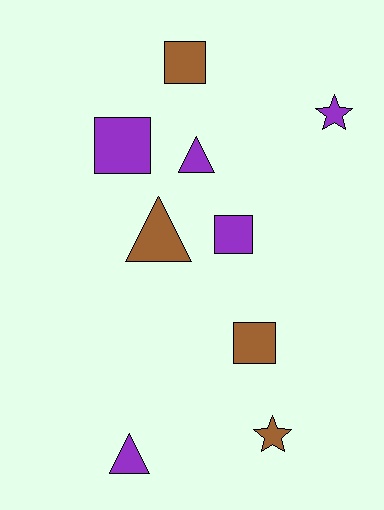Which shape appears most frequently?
Square, with 4 objects.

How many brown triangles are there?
There is 1 brown triangle.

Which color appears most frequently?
Purple, with 5 objects.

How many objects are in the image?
There are 9 objects.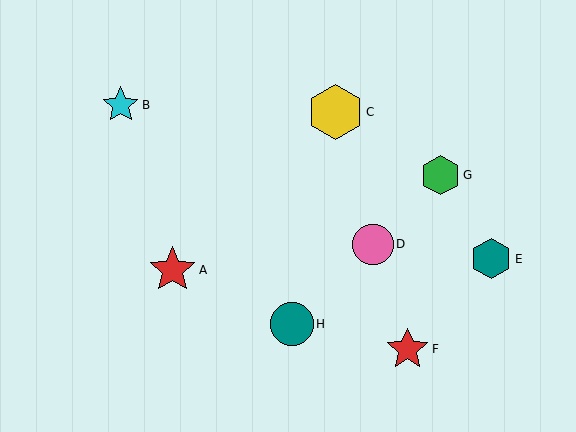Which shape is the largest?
The yellow hexagon (labeled C) is the largest.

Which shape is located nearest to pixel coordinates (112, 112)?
The cyan star (labeled B) at (121, 105) is nearest to that location.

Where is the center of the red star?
The center of the red star is at (173, 270).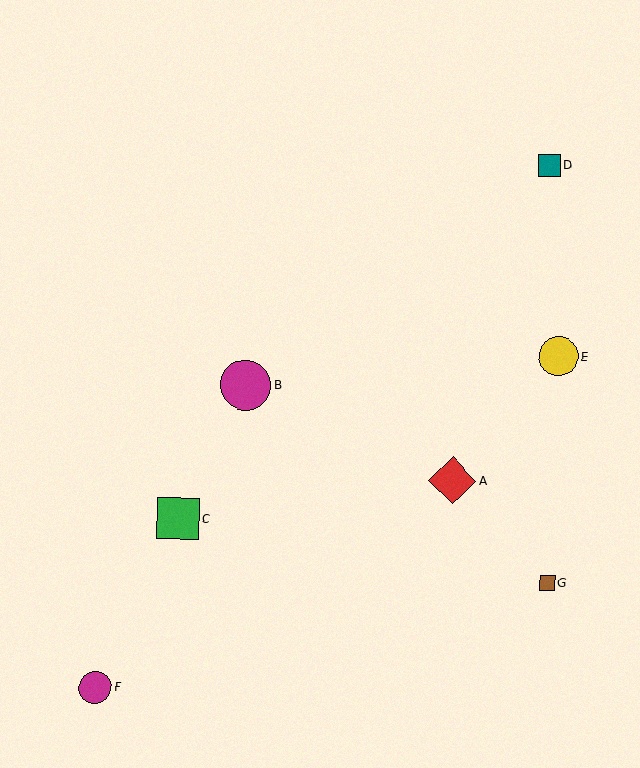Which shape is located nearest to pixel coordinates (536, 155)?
The teal square (labeled D) at (549, 166) is nearest to that location.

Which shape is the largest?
The magenta circle (labeled B) is the largest.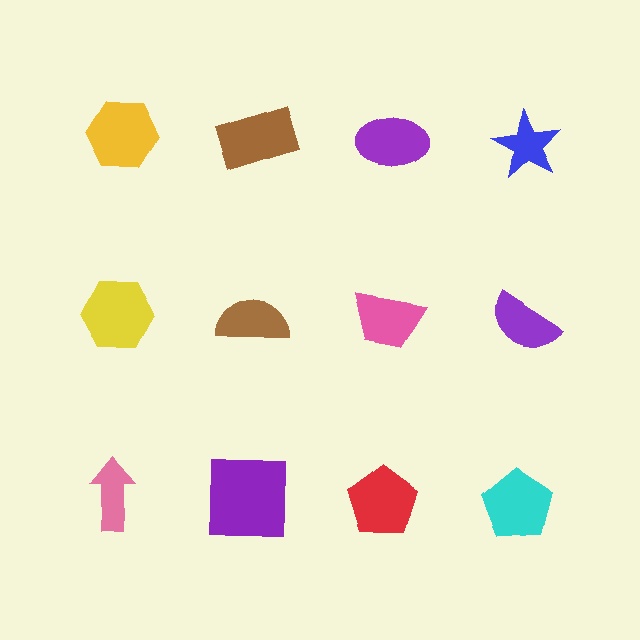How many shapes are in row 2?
4 shapes.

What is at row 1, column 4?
A blue star.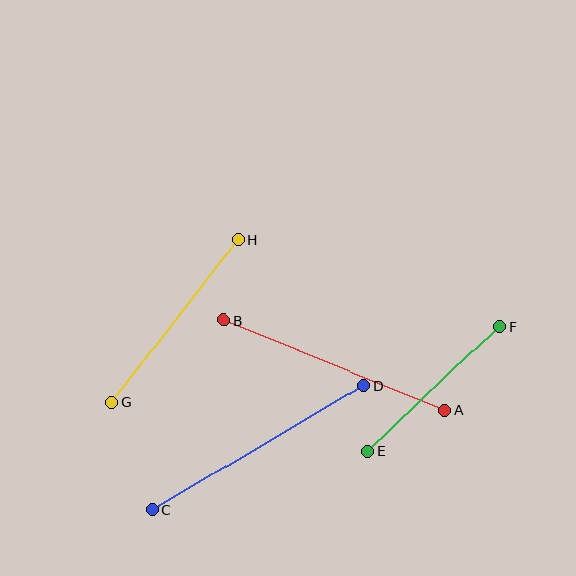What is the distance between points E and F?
The distance is approximately 181 pixels.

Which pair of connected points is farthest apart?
Points C and D are farthest apart.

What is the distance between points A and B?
The distance is approximately 239 pixels.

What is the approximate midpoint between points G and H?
The midpoint is at approximately (175, 321) pixels.